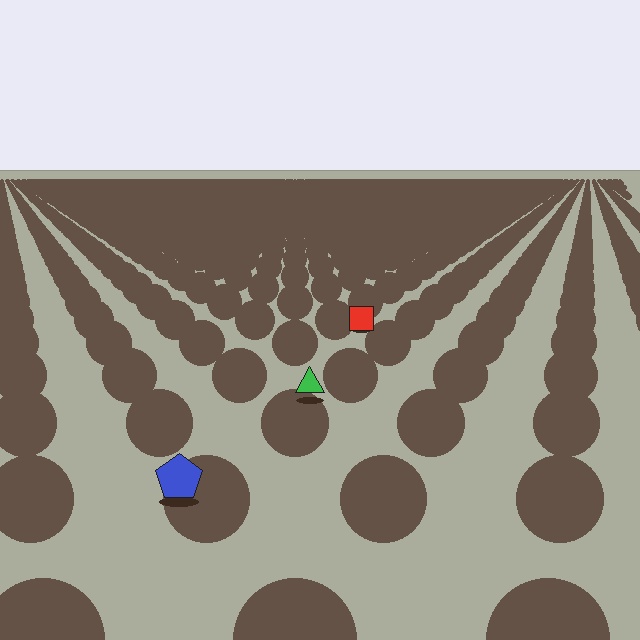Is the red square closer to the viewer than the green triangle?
No. The green triangle is closer — you can tell from the texture gradient: the ground texture is coarser near it.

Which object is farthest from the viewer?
The red square is farthest from the viewer. It appears smaller and the ground texture around it is denser.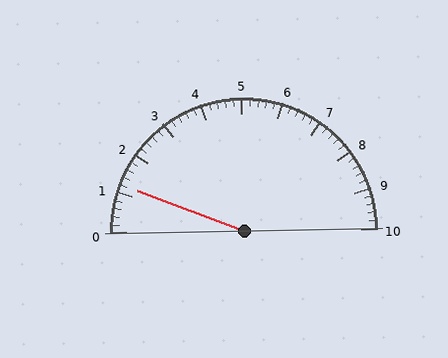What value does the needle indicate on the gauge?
The needle indicates approximately 1.2.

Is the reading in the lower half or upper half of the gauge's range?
The reading is in the lower half of the range (0 to 10).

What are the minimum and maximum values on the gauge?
The gauge ranges from 0 to 10.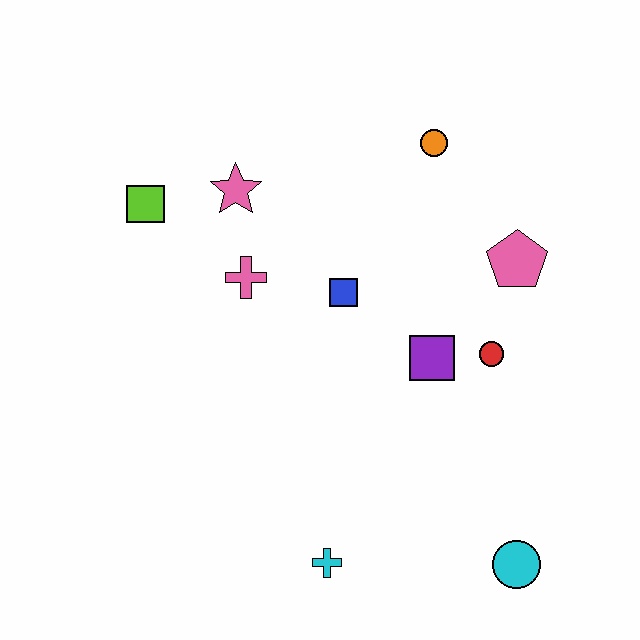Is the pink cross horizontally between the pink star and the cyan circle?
Yes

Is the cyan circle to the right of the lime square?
Yes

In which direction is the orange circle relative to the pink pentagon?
The orange circle is above the pink pentagon.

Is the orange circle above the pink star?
Yes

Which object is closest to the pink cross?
The pink star is closest to the pink cross.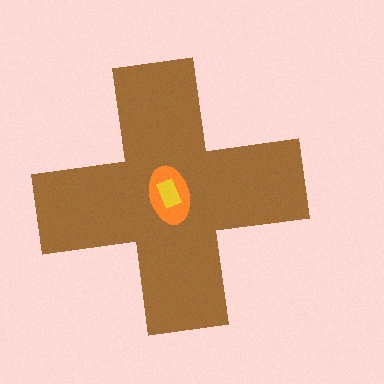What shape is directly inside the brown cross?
The orange ellipse.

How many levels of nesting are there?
3.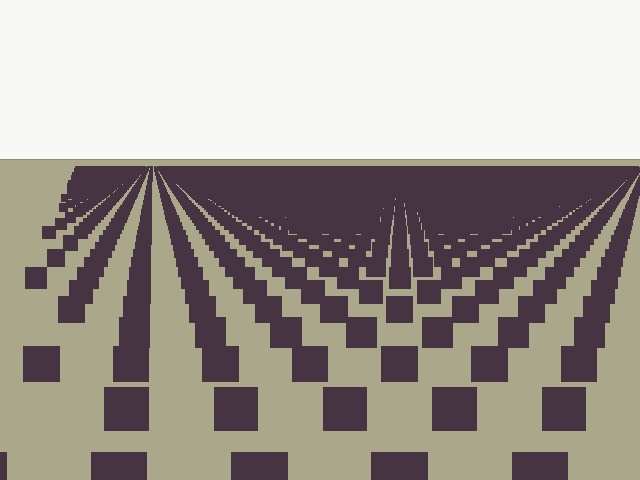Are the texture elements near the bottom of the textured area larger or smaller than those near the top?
Larger. Near the bottom, elements are closer to the viewer and appear at a bigger on-screen size.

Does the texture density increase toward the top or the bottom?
Density increases toward the top.